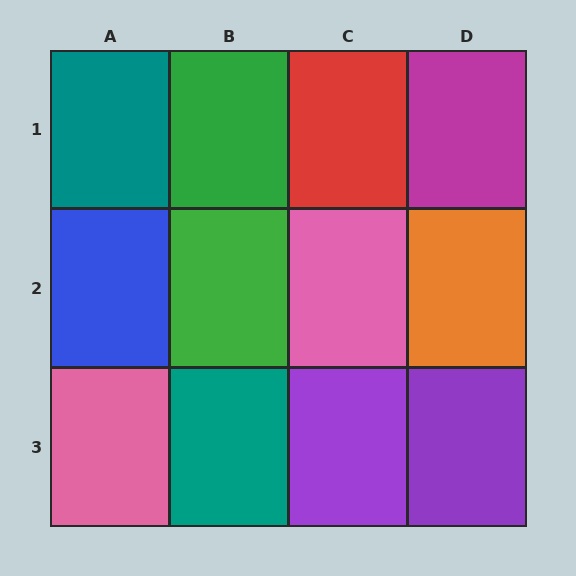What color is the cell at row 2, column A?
Blue.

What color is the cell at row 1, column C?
Red.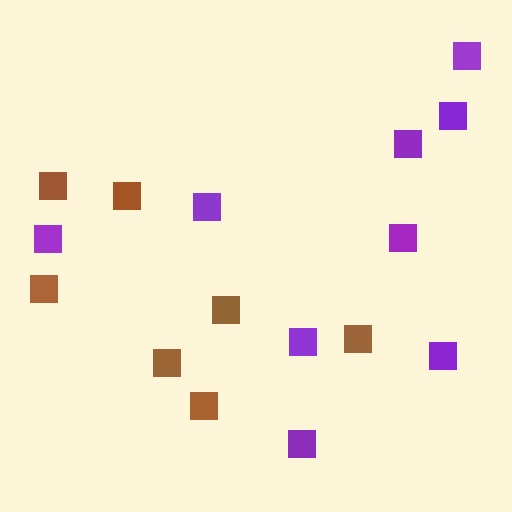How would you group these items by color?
There are 2 groups: one group of brown squares (7) and one group of purple squares (9).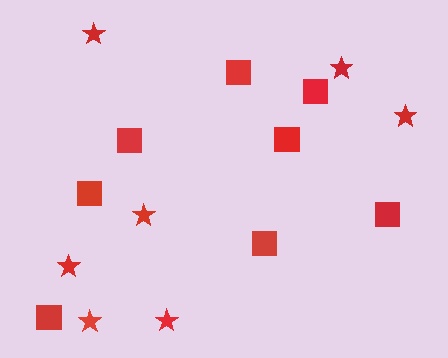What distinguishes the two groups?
There are 2 groups: one group of squares (8) and one group of stars (7).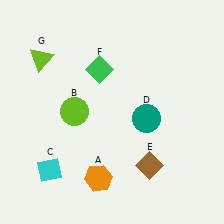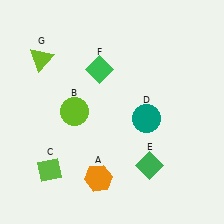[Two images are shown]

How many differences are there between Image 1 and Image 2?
There are 2 differences between the two images.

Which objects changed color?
C changed from cyan to lime. E changed from brown to green.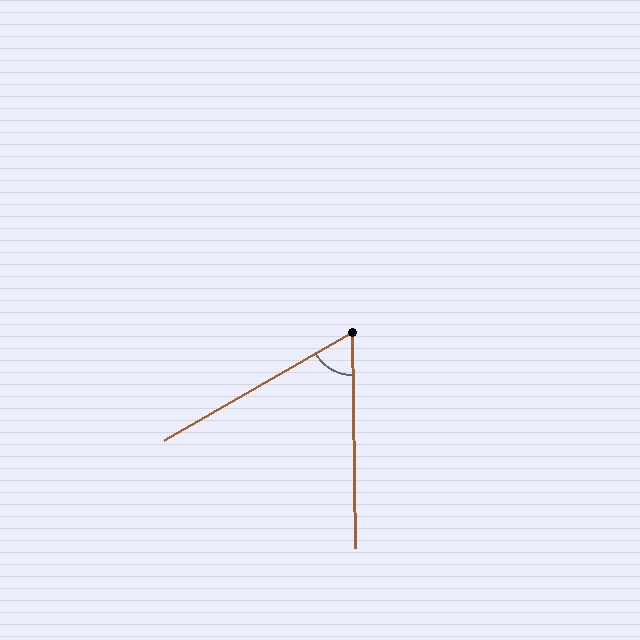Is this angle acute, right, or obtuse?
It is acute.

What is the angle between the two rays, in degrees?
Approximately 61 degrees.